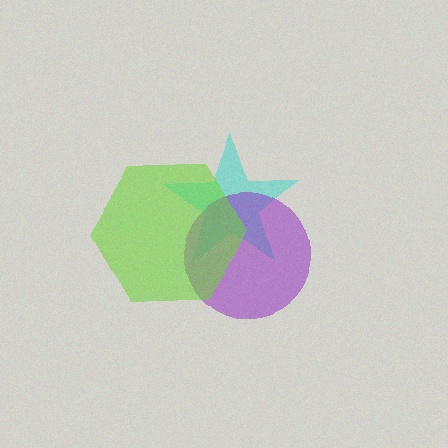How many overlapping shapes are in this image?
There are 3 overlapping shapes in the image.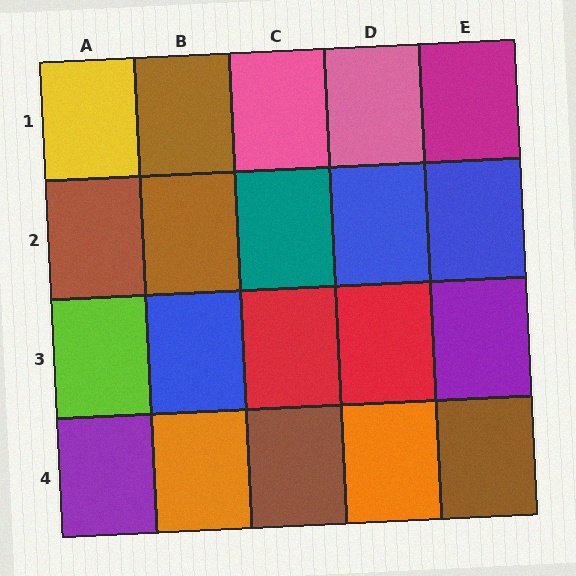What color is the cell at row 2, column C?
Teal.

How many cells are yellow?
1 cell is yellow.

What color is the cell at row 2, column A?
Brown.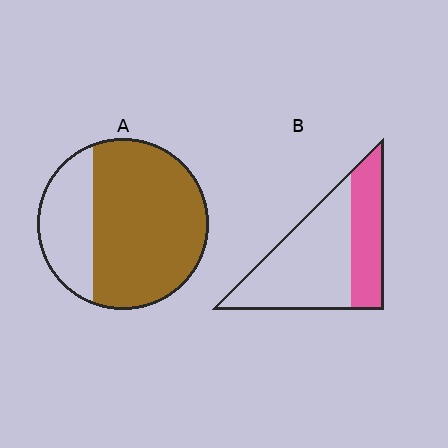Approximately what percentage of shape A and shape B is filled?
A is approximately 70% and B is approximately 35%.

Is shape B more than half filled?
No.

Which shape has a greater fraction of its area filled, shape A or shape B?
Shape A.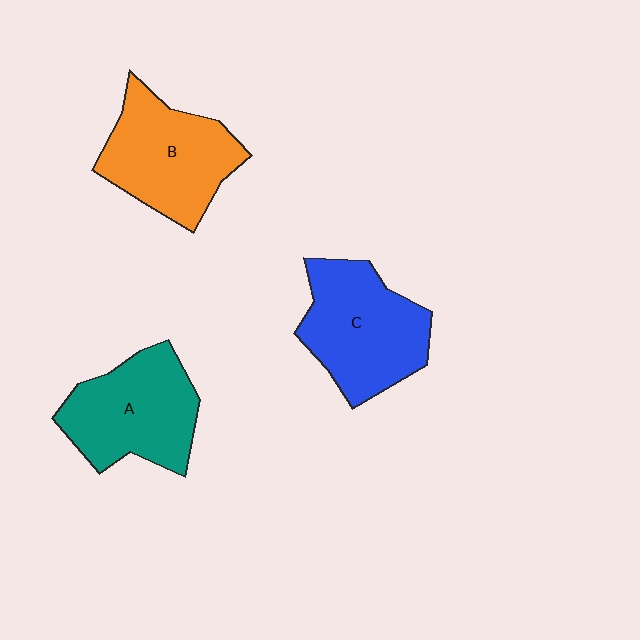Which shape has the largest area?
Shape C (blue).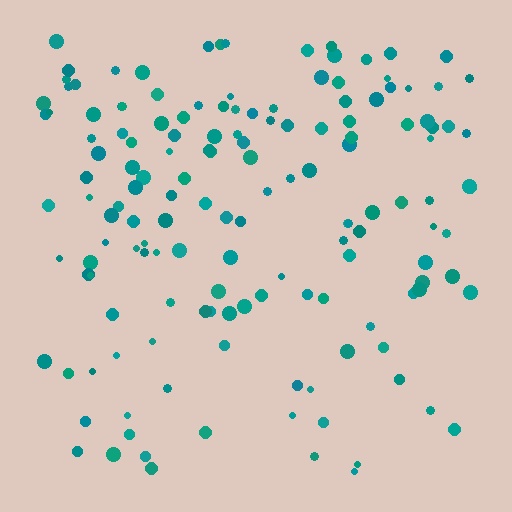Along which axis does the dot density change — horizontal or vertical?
Vertical.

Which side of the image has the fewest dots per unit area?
The bottom.